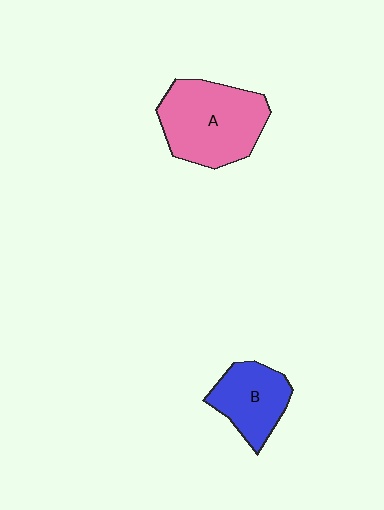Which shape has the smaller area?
Shape B (blue).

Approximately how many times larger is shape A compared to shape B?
Approximately 1.6 times.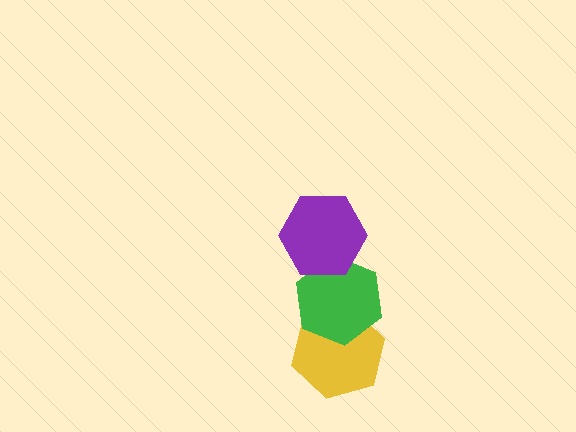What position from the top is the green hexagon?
The green hexagon is 2nd from the top.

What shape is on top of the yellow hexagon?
The green hexagon is on top of the yellow hexagon.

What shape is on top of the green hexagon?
The purple hexagon is on top of the green hexagon.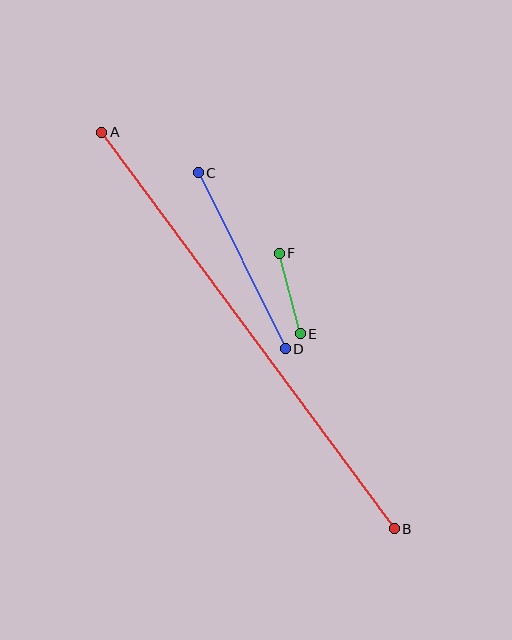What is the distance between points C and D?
The distance is approximately 196 pixels.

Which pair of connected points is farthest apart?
Points A and B are farthest apart.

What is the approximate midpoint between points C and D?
The midpoint is at approximately (242, 261) pixels.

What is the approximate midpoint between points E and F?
The midpoint is at approximately (290, 294) pixels.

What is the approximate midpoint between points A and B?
The midpoint is at approximately (248, 331) pixels.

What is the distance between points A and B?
The distance is approximately 493 pixels.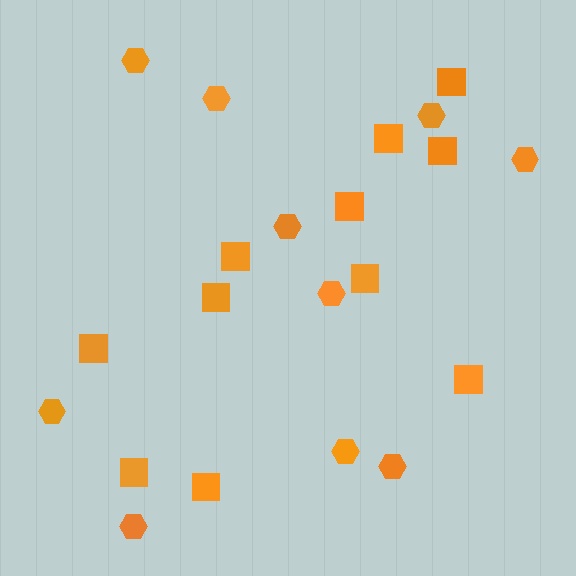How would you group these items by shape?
There are 2 groups: one group of squares (11) and one group of hexagons (10).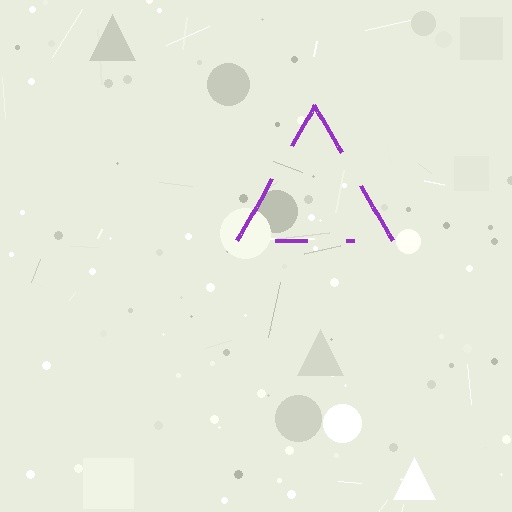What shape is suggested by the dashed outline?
The dashed outline suggests a triangle.